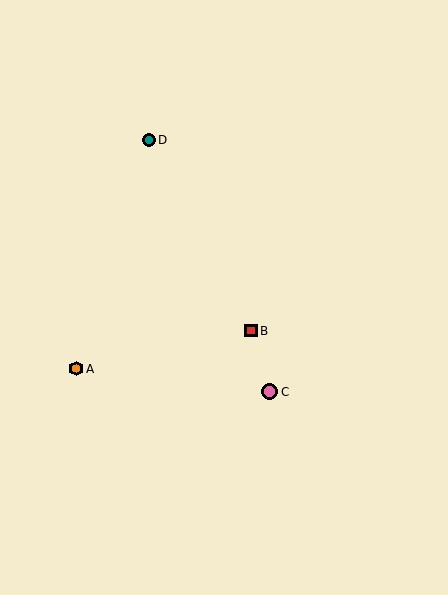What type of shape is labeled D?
Shape D is a teal circle.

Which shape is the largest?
The pink circle (labeled C) is the largest.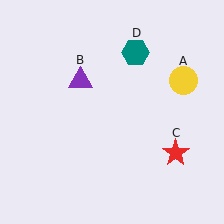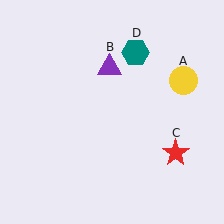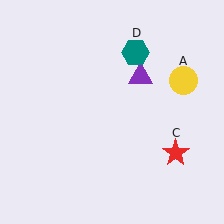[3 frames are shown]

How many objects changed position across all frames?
1 object changed position: purple triangle (object B).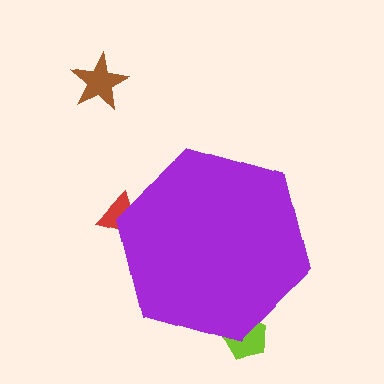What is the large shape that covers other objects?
A purple hexagon.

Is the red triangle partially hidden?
Yes, the red triangle is partially hidden behind the purple hexagon.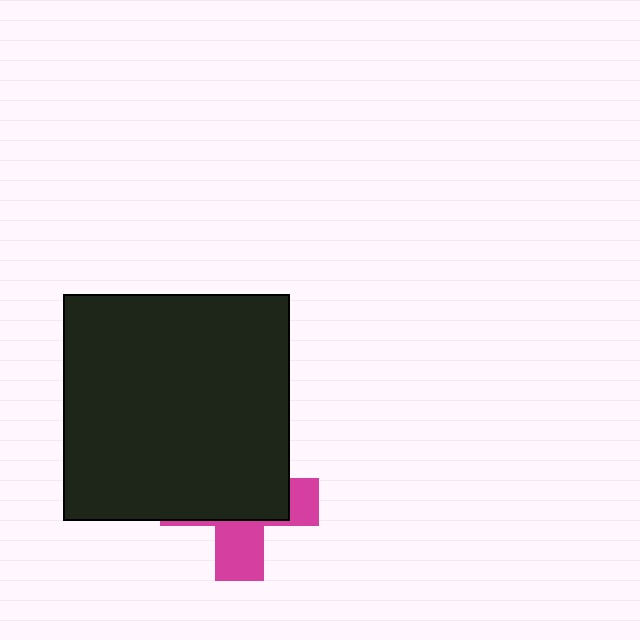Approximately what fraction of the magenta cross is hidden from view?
Roughly 64% of the magenta cross is hidden behind the black square.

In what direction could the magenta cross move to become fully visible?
The magenta cross could move down. That would shift it out from behind the black square entirely.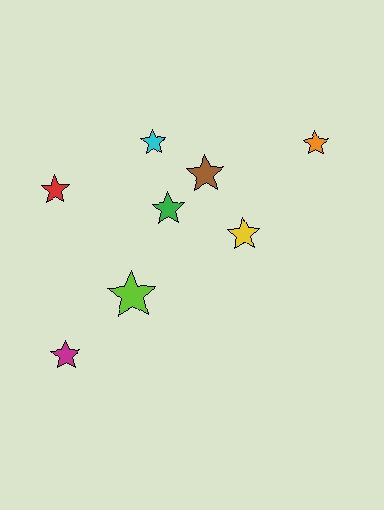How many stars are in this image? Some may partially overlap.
There are 8 stars.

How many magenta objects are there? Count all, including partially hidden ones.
There is 1 magenta object.